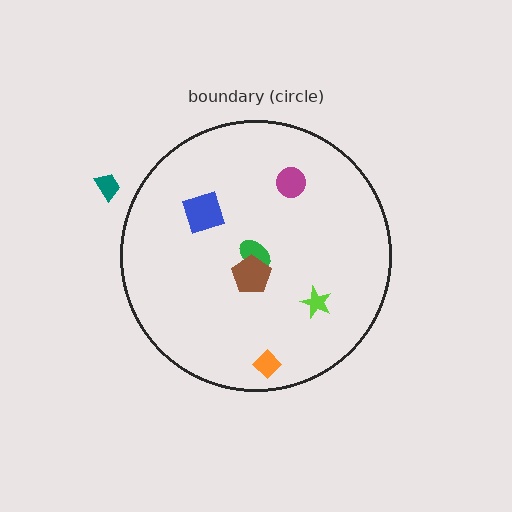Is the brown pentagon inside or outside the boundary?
Inside.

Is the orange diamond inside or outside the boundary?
Inside.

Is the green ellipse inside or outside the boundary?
Inside.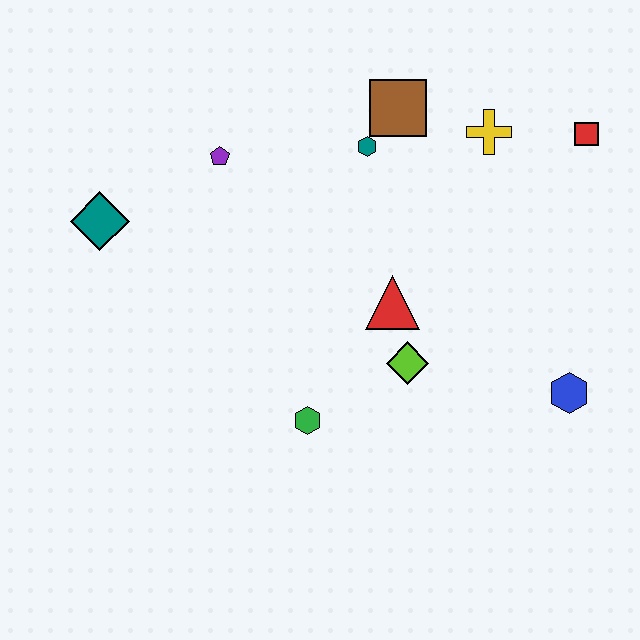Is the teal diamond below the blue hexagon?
No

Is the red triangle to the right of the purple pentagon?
Yes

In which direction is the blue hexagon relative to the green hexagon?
The blue hexagon is to the right of the green hexagon.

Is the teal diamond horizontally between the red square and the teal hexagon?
No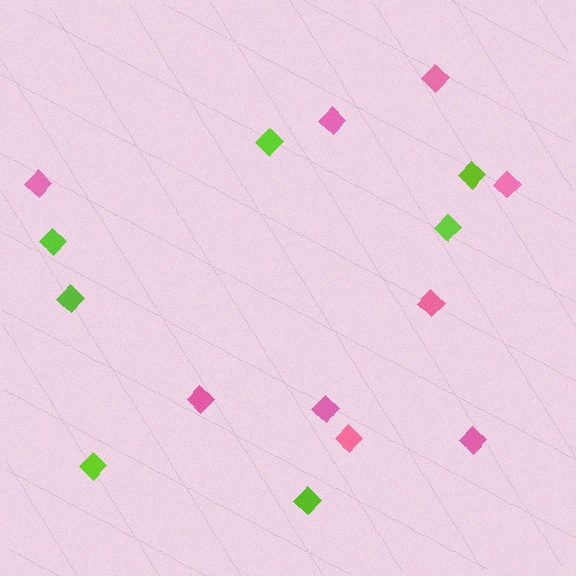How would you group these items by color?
There are 2 groups: one group of pink diamonds (9) and one group of lime diamonds (7).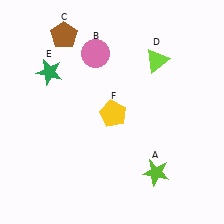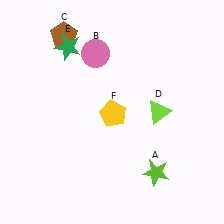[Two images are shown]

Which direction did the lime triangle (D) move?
The lime triangle (D) moved down.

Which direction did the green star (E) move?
The green star (E) moved up.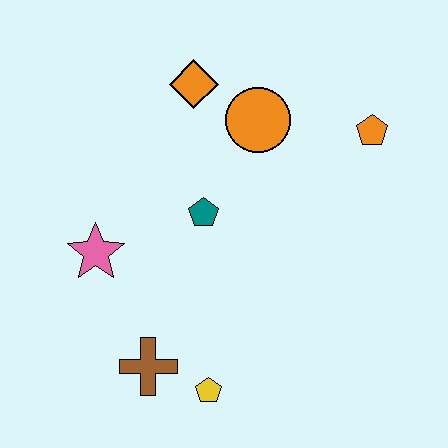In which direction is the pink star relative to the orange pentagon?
The pink star is to the left of the orange pentagon.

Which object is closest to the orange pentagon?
The orange circle is closest to the orange pentagon.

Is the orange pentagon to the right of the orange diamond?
Yes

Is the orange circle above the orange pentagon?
Yes